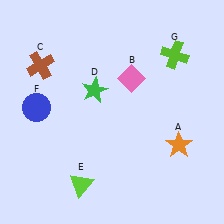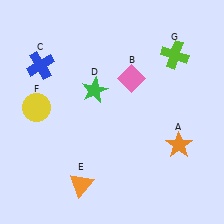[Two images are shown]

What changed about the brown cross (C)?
In Image 1, C is brown. In Image 2, it changed to blue.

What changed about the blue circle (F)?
In Image 1, F is blue. In Image 2, it changed to yellow.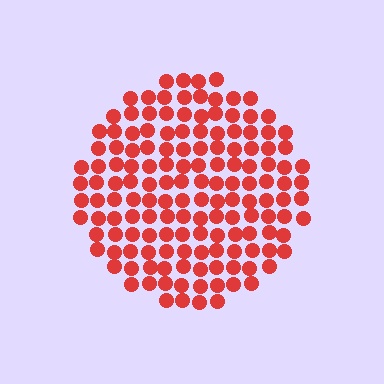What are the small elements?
The small elements are circles.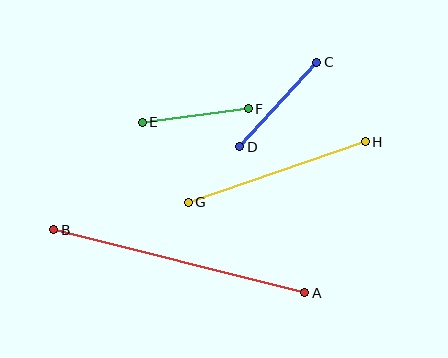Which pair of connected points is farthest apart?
Points A and B are farthest apart.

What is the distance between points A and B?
The distance is approximately 259 pixels.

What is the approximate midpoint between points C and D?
The midpoint is at approximately (278, 105) pixels.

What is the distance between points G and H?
The distance is approximately 187 pixels.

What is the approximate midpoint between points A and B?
The midpoint is at approximately (179, 261) pixels.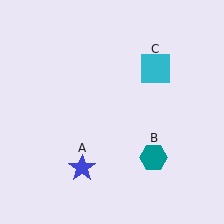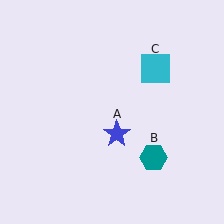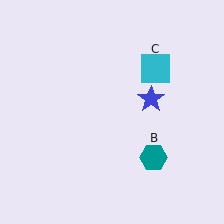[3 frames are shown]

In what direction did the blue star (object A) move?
The blue star (object A) moved up and to the right.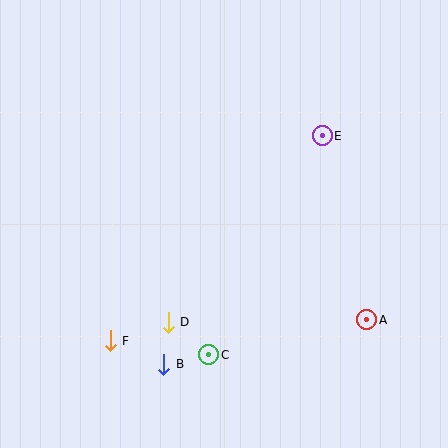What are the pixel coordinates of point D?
Point D is at (168, 322).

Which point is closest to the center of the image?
Point D at (168, 322) is closest to the center.